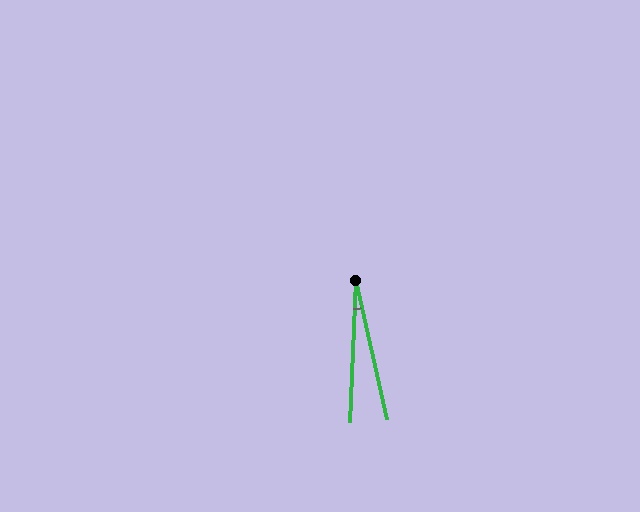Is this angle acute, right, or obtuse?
It is acute.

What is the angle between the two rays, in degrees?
Approximately 15 degrees.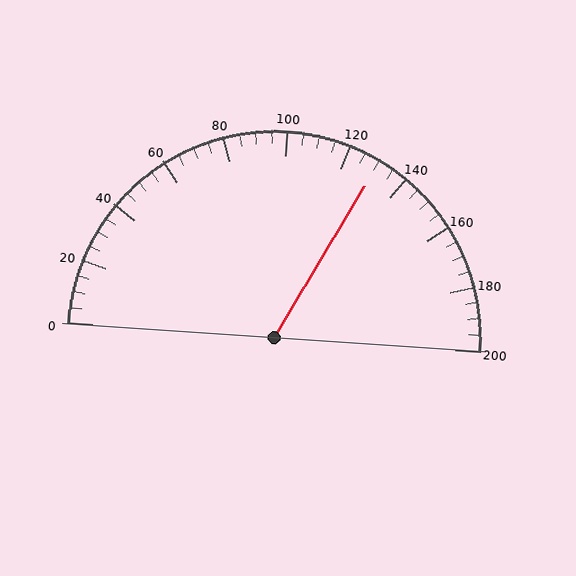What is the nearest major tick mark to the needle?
The nearest major tick mark is 120.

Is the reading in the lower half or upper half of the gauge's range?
The reading is in the upper half of the range (0 to 200).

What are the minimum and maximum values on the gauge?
The gauge ranges from 0 to 200.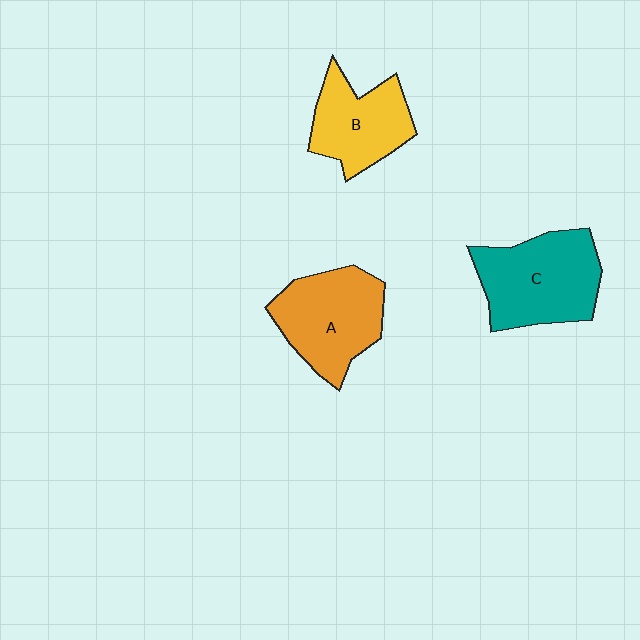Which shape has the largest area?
Shape C (teal).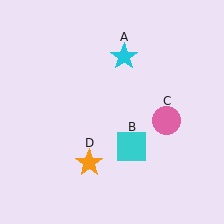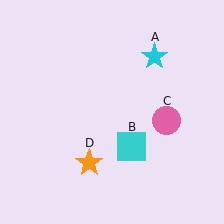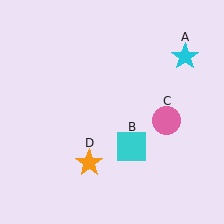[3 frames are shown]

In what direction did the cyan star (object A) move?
The cyan star (object A) moved right.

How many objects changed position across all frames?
1 object changed position: cyan star (object A).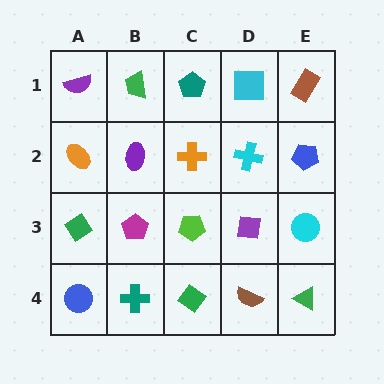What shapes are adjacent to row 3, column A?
An orange ellipse (row 2, column A), a blue circle (row 4, column A), a magenta pentagon (row 3, column B).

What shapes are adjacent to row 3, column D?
A cyan cross (row 2, column D), a brown semicircle (row 4, column D), a lime pentagon (row 3, column C), a cyan circle (row 3, column E).